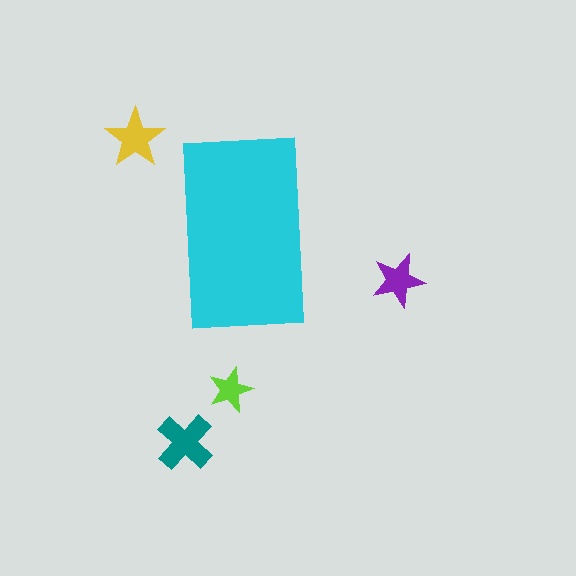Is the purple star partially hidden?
No, the purple star is fully visible.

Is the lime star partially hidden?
No, the lime star is fully visible.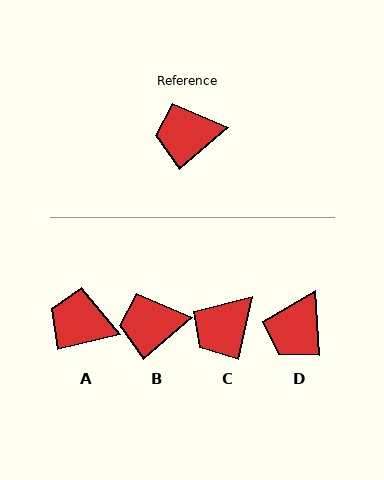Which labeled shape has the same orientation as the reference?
B.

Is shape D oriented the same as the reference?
No, it is off by about 54 degrees.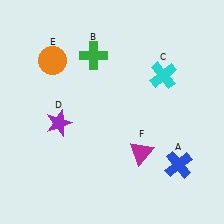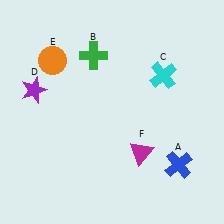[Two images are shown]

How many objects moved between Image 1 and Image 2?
1 object moved between the two images.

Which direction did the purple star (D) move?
The purple star (D) moved up.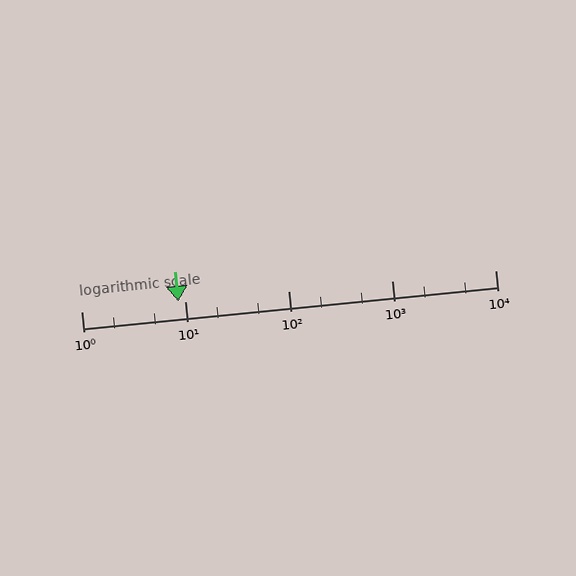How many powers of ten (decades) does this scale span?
The scale spans 4 decades, from 1 to 10000.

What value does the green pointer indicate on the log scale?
The pointer indicates approximately 8.6.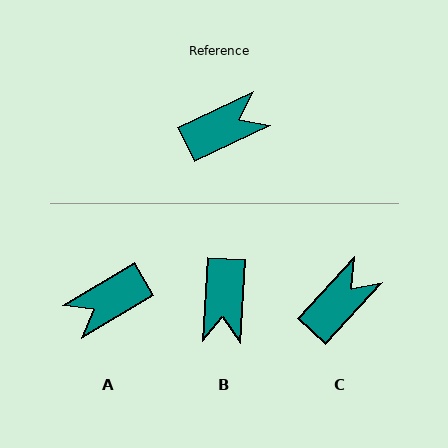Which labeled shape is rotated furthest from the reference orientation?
A, about 175 degrees away.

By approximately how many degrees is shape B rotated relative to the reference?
Approximately 119 degrees clockwise.